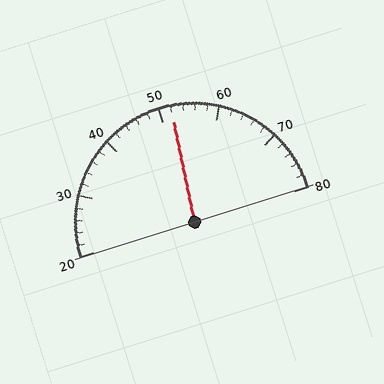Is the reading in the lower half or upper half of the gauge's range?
The reading is in the upper half of the range (20 to 80).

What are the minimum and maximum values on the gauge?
The gauge ranges from 20 to 80.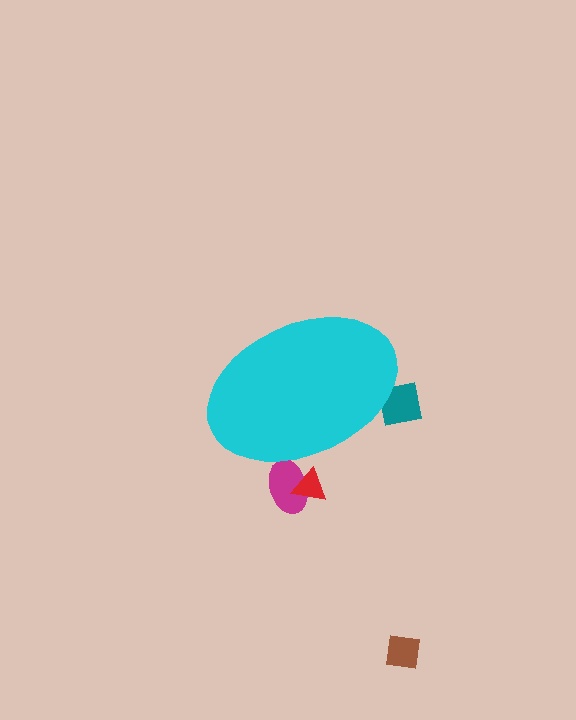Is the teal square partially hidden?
Yes, the teal square is partially hidden behind the cyan ellipse.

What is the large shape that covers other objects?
A cyan ellipse.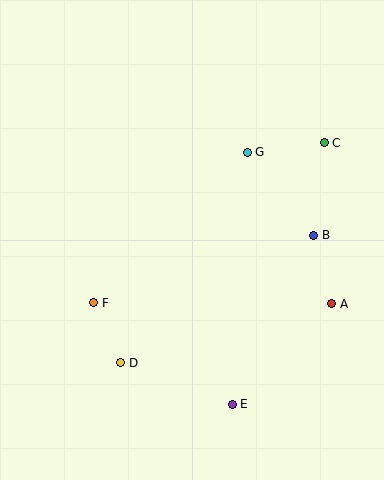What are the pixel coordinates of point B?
Point B is at (314, 235).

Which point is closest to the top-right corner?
Point C is closest to the top-right corner.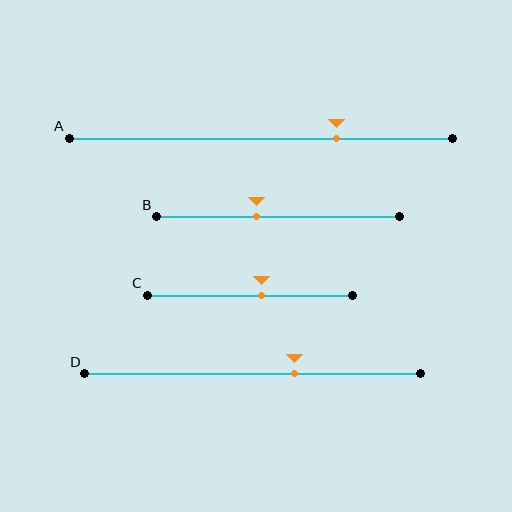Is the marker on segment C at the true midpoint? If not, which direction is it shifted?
No, the marker on segment C is shifted to the right by about 6% of the segment length.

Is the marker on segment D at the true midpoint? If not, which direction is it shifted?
No, the marker on segment D is shifted to the right by about 12% of the segment length.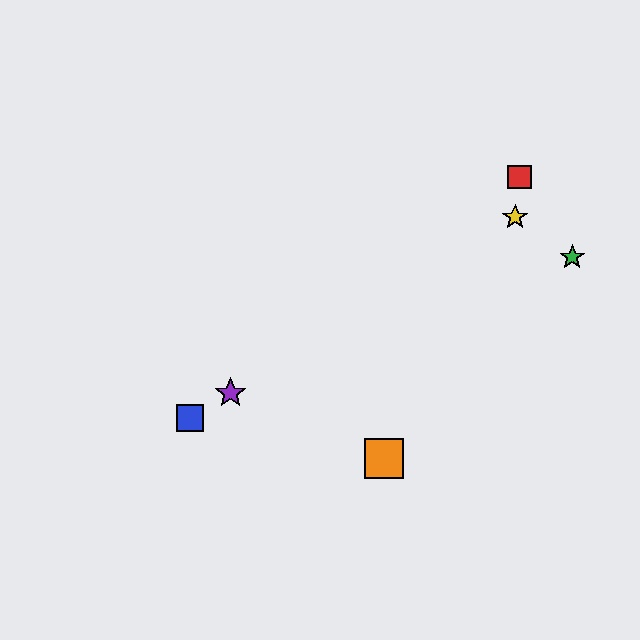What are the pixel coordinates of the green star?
The green star is at (572, 257).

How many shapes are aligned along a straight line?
3 shapes (the blue square, the yellow star, the purple star) are aligned along a straight line.